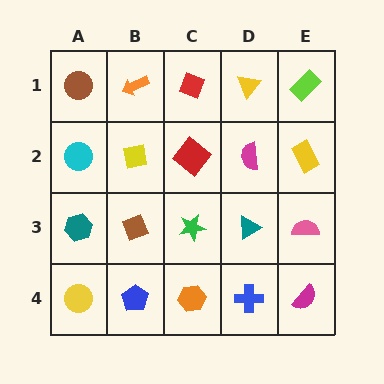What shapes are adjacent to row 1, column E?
A yellow rectangle (row 2, column E), a yellow triangle (row 1, column D).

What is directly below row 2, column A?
A teal hexagon.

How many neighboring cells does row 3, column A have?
3.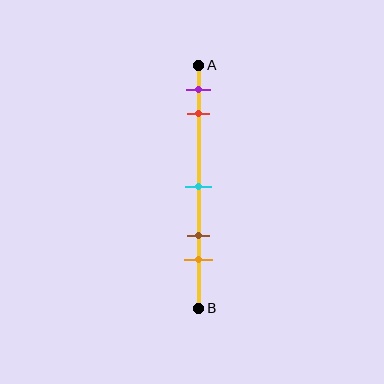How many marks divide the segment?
There are 5 marks dividing the segment.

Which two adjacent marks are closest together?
The purple and red marks are the closest adjacent pair.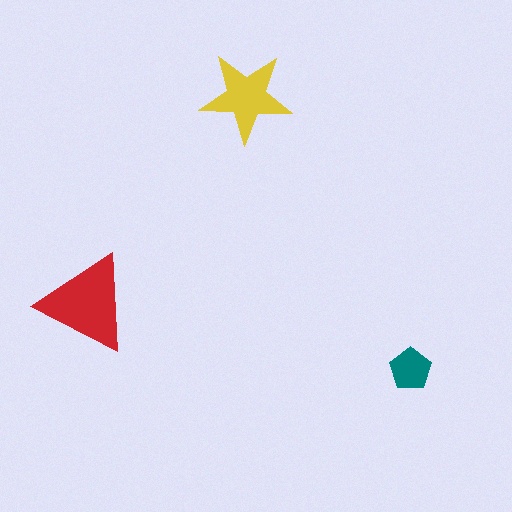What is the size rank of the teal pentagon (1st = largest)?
3rd.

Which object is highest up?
The yellow star is topmost.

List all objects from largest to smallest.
The red triangle, the yellow star, the teal pentagon.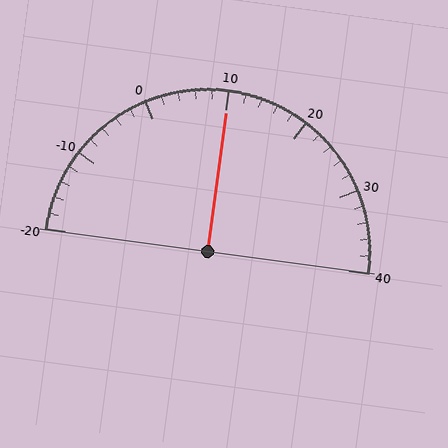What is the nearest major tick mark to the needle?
The nearest major tick mark is 10.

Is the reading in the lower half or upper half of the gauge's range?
The reading is in the upper half of the range (-20 to 40).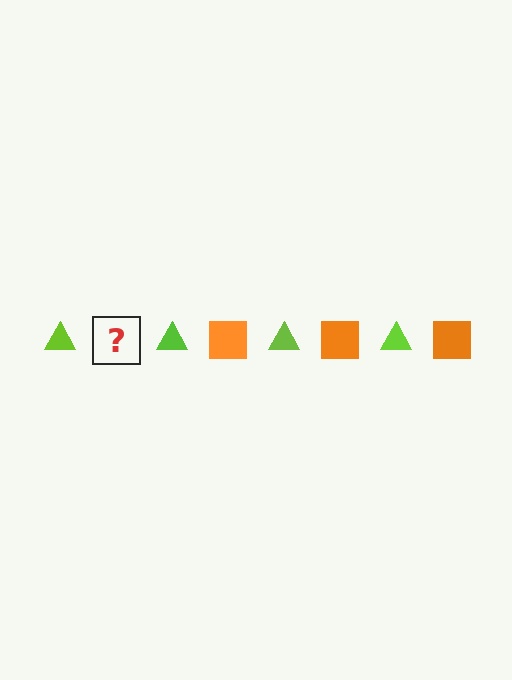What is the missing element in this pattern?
The missing element is an orange square.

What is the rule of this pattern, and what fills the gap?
The rule is that the pattern alternates between lime triangle and orange square. The gap should be filled with an orange square.